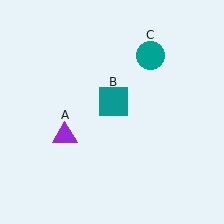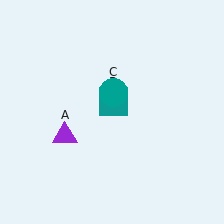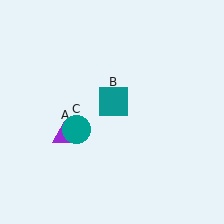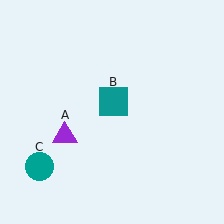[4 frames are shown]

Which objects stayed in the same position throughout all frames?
Purple triangle (object A) and teal square (object B) remained stationary.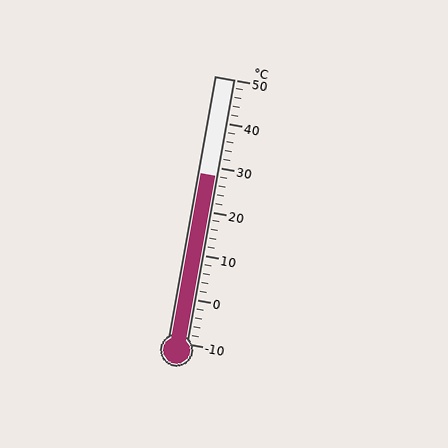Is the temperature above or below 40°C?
The temperature is below 40°C.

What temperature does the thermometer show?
The thermometer shows approximately 28°C.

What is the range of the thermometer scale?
The thermometer scale ranges from -10°C to 50°C.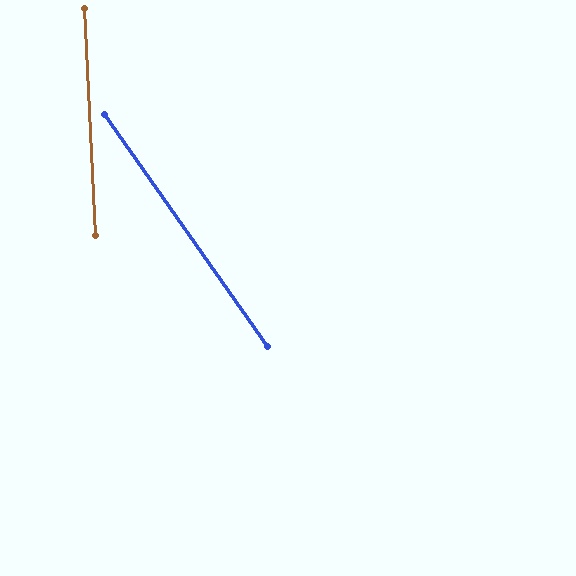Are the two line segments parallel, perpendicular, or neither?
Neither parallel nor perpendicular — they differ by about 33°.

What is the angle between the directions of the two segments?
Approximately 33 degrees.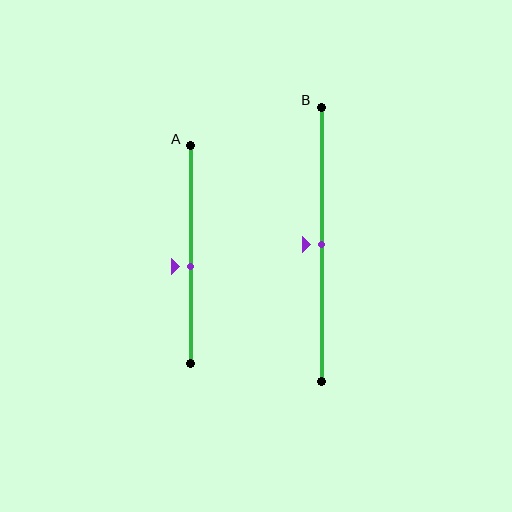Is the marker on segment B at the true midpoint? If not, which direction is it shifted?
Yes, the marker on segment B is at the true midpoint.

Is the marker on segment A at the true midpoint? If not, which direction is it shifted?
No, the marker on segment A is shifted downward by about 5% of the segment length.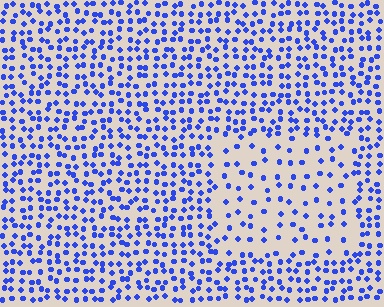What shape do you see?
I see a rectangle.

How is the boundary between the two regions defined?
The boundary is defined by a change in element density (approximately 2.1x ratio). All elements are the same color, size, and shape.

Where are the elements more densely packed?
The elements are more densely packed outside the rectangle boundary.